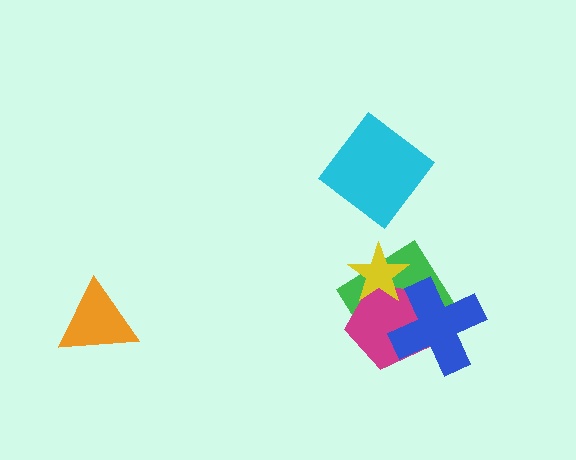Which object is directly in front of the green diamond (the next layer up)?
The magenta pentagon is directly in front of the green diamond.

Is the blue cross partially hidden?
No, no other shape covers it.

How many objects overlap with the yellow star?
2 objects overlap with the yellow star.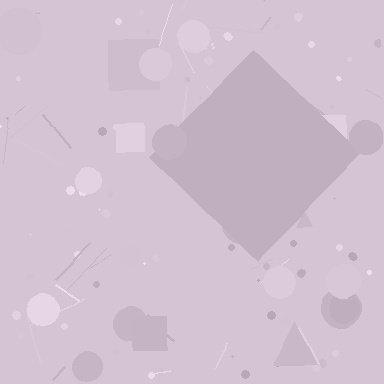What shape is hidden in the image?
A diamond is hidden in the image.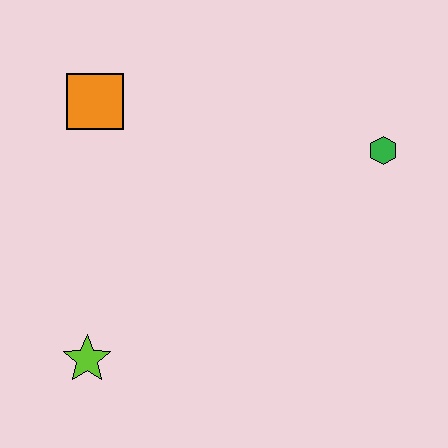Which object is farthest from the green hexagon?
The lime star is farthest from the green hexagon.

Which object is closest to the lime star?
The orange square is closest to the lime star.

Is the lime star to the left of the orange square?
Yes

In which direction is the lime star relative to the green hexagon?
The lime star is to the left of the green hexagon.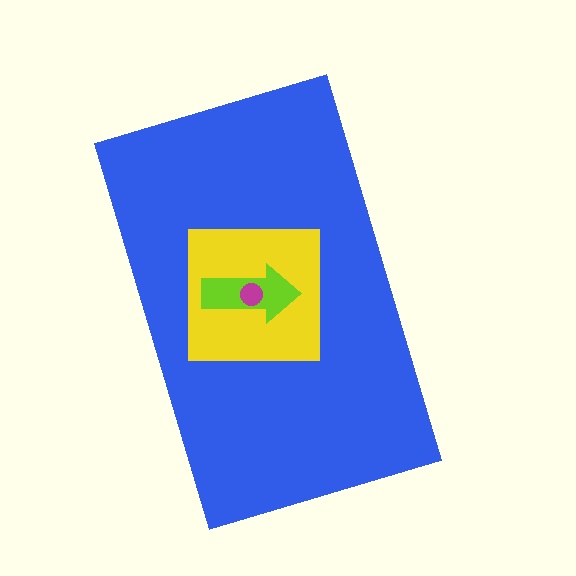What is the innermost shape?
The magenta circle.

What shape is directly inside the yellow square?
The lime arrow.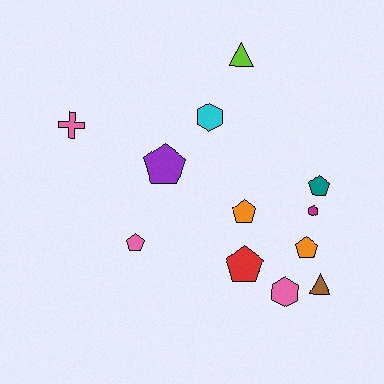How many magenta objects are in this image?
There is 1 magenta object.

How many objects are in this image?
There are 12 objects.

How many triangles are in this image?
There are 2 triangles.